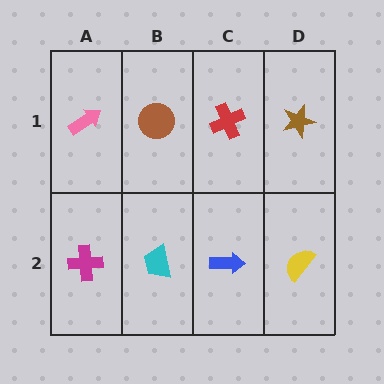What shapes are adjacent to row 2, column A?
A pink arrow (row 1, column A), a cyan trapezoid (row 2, column B).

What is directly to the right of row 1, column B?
A red cross.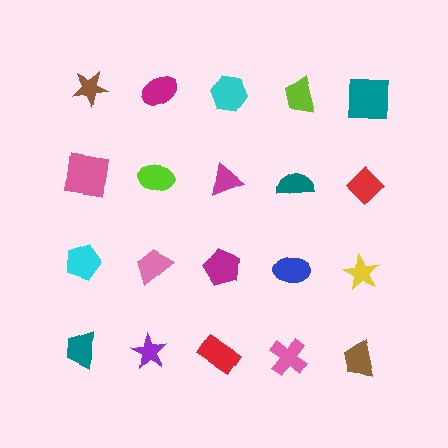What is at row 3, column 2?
A pink trapezoid.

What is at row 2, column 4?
A teal semicircle.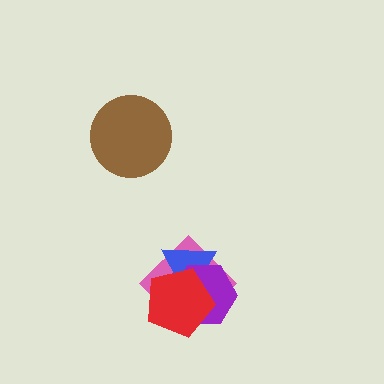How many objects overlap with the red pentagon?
3 objects overlap with the red pentagon.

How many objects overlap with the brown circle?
0 objects overlap with the brown circle.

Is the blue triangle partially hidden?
Yes, it is partially covered by another shape.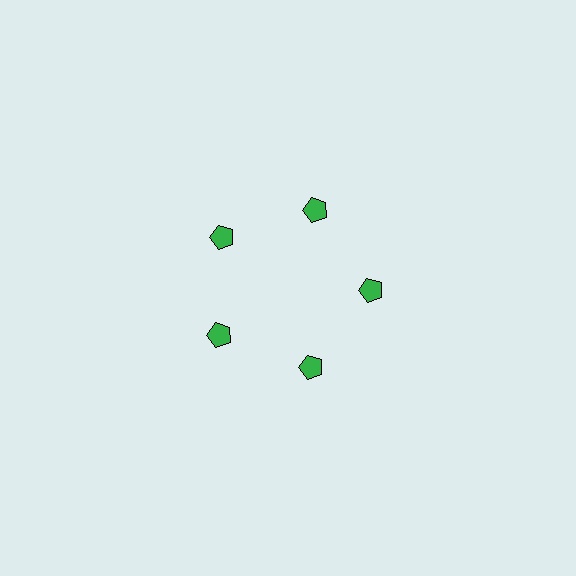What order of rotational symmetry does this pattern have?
This pattern has 5-fold rotational symmetry.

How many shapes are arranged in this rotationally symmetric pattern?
There are 5 shapes, arranged in 5 groups of 1.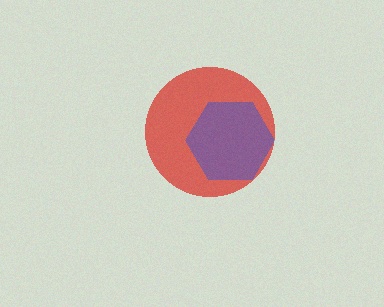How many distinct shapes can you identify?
There are 2 distinct shapes: a red circle, a blue hexagon.